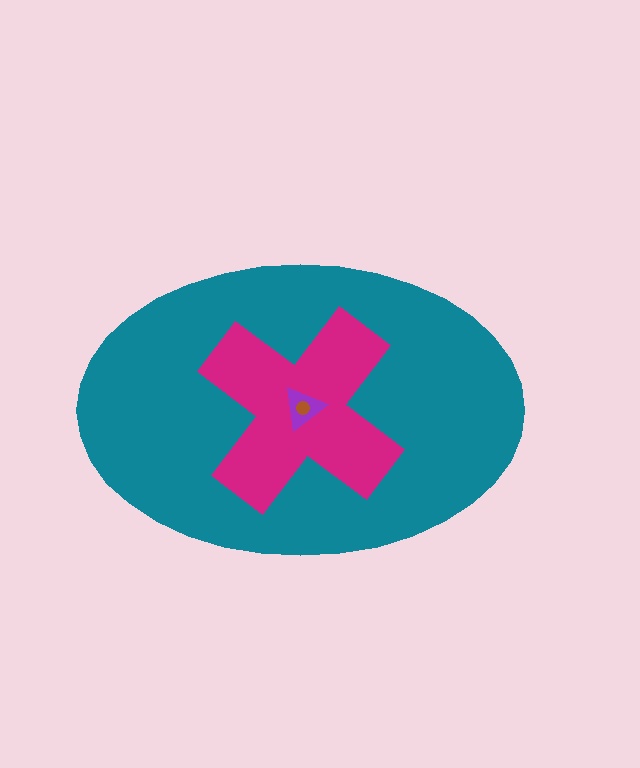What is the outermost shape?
The teal ellipse.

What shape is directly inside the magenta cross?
The purple triangle.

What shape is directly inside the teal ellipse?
The magenta cross.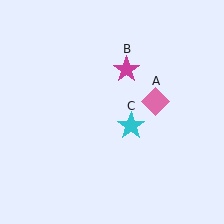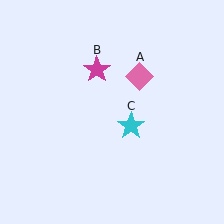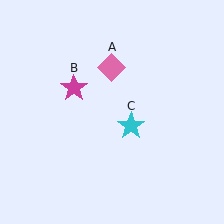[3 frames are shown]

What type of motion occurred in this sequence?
The pink diamond (object A), magenta star (object B) rotated counterclockwise around the center of the scene.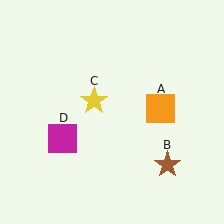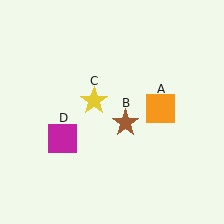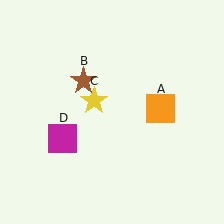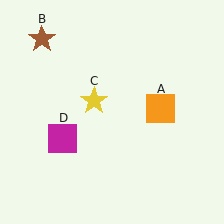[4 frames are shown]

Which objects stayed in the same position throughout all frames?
Orange square (object A) and yellow star (object C) and magenta square (object D) remained stationary.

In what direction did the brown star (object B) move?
The brown star (object B) moved up and to the left.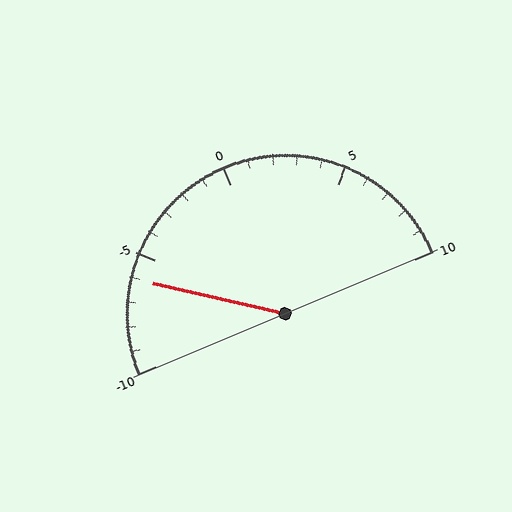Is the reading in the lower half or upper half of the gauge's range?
The reading is in the lower half of the range (-10 to 10).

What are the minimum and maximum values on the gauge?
The gauge ranges from -10 to 10.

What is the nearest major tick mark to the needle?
The nearest major tick mark is -5.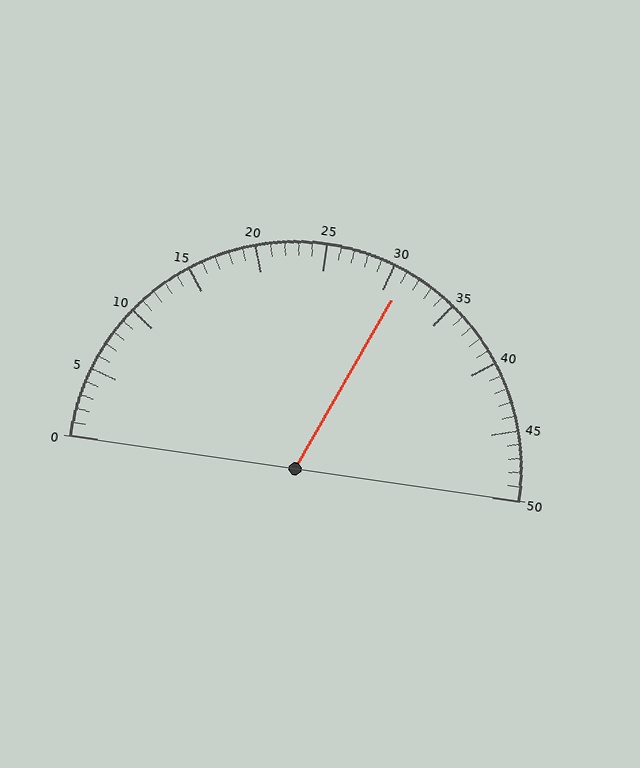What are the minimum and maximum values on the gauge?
The gauge ranges from 0 to 50.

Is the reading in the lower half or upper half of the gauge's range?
The reading is in the upper half of the range (0 to 50).